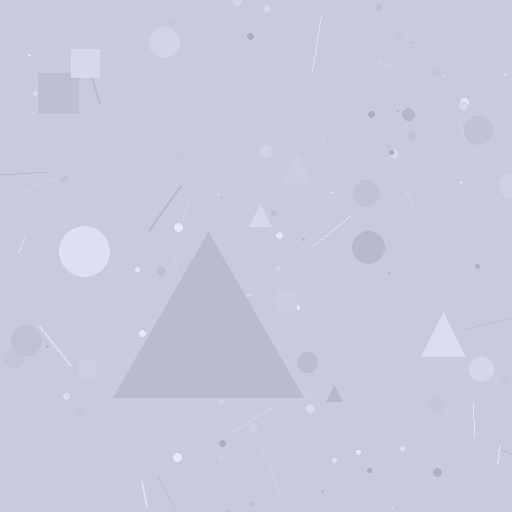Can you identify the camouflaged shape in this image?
The camouflaged shape is a triangle.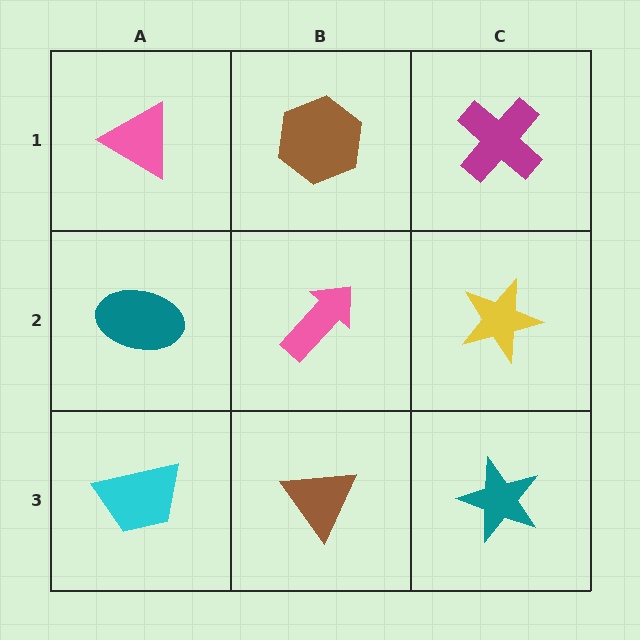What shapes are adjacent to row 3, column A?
A teal ellipse (row 2, column A), a brown triangle (row 3, column B).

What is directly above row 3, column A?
A teal ellipse.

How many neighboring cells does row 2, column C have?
3.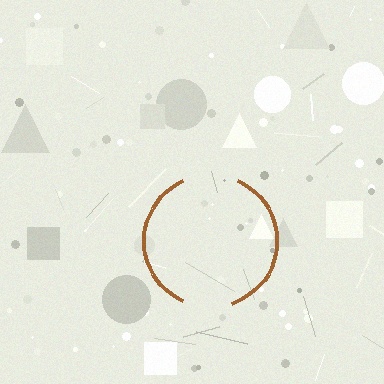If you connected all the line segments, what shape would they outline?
They would outline a circle.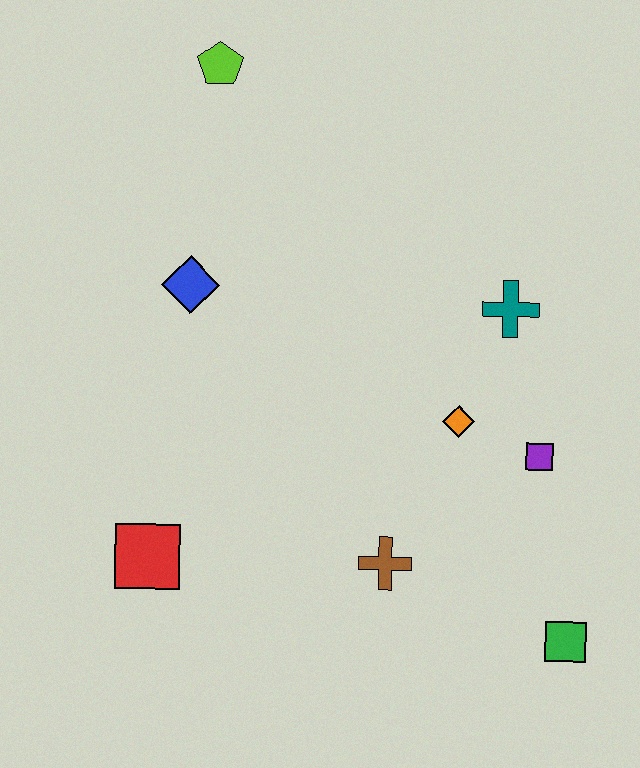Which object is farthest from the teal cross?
The red square is farthest from the teal cross.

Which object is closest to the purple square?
The orange diamond is closest to the purple square.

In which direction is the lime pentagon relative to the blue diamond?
The lime pentagon is above the blue diamond.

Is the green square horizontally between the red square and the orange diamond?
No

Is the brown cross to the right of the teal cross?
No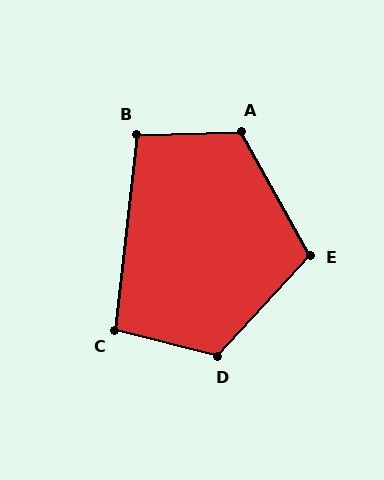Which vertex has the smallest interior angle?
C, at approximately 98 degrees.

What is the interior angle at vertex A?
Approximately 117 degrees (obtuse).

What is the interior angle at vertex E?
Approximately 108 degrees (obtuse).